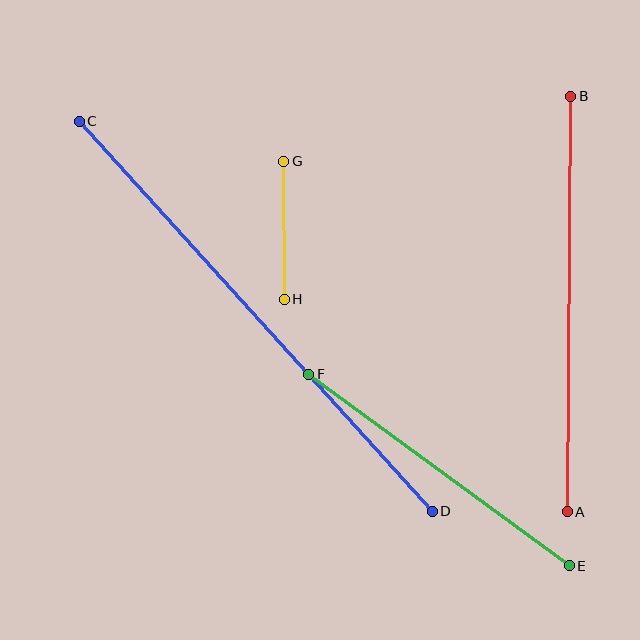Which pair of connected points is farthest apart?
Points C and D are farthest apart.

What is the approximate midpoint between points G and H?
The midpoint is at approximately (284, 230) pixels.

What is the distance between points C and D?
The distance is approximately 526 pixels.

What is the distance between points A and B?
The distance is approximately 416 pixels.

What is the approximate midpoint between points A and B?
The midpoint is at approximately (569, 304) pixels.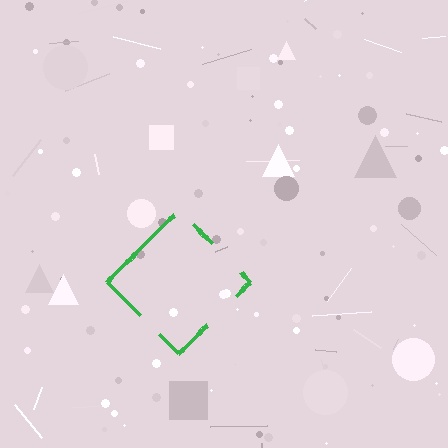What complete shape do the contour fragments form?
The contour fragments form a diamond.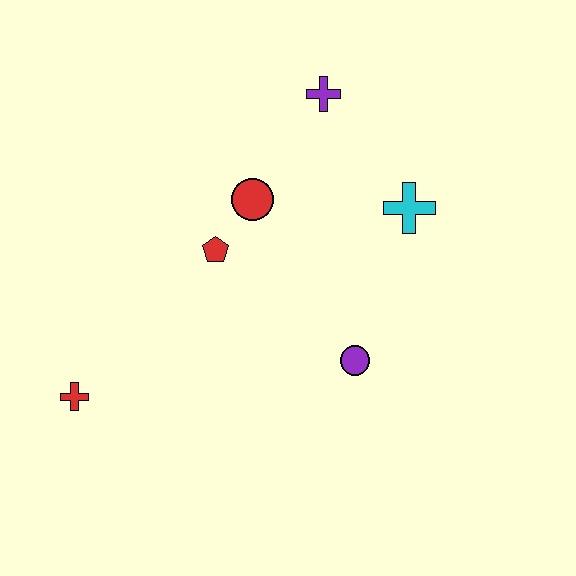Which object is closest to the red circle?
The red pentagon is closest to the red circle.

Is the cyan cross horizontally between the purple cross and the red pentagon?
No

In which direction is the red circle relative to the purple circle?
The red circle is above the purple circle.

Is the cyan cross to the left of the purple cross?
No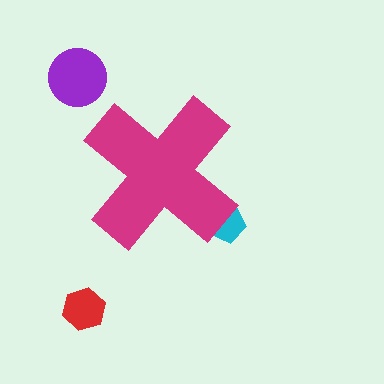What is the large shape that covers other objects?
A magenta cross.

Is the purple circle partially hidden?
No, the purple circle is fully visible.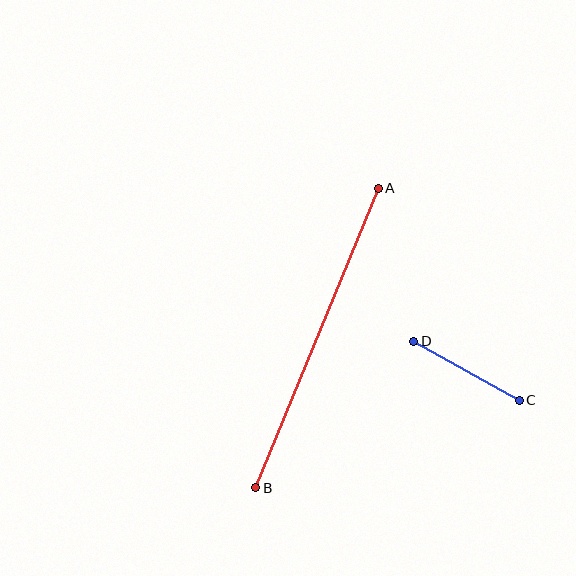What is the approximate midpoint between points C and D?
The midpoint is at approximately (467, 371) pixels.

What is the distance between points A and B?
The distance is approximately 324 pixels.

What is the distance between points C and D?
The distance is approximately 121 pixels.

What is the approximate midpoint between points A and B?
The midpoint is at approximately (317, 338) pixels.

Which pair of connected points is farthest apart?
Points A and B are farthest apart.